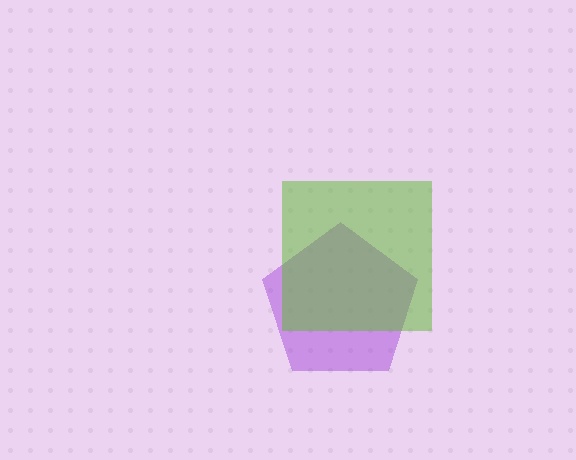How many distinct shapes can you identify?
There are 2 distinct shapes: a purple pentagon, a lime square.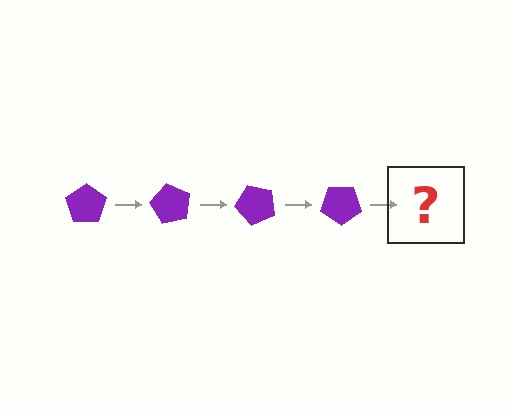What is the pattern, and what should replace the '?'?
The pattern is that the pentagon rotates 60 degrees each step. The '?' should be a purple pentagon rotated 240 degrees.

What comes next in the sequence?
The next element should be a purple pentagon rotated 240 degrees.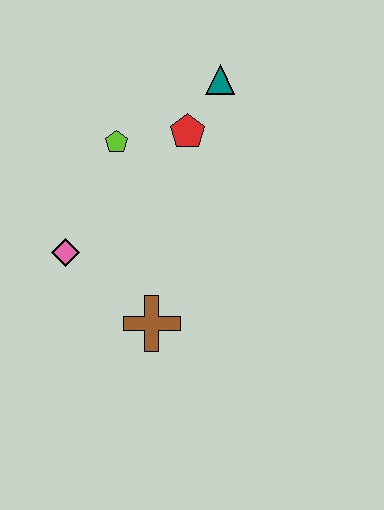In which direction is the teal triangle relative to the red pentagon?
The teal triangle is above the red pentagon.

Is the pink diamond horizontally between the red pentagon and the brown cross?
No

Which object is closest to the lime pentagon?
The red pentagon is closest to the lime pentagon.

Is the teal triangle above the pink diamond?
Yes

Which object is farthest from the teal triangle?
The brown cross is farthest from the teal triangle.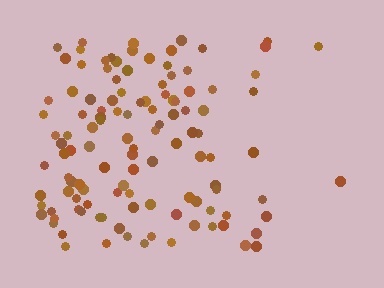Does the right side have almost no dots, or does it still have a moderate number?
Still a moderate number, just noticeably fewer than the left.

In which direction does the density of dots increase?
From right to left, with the left side densest.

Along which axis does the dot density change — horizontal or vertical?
Horizontal.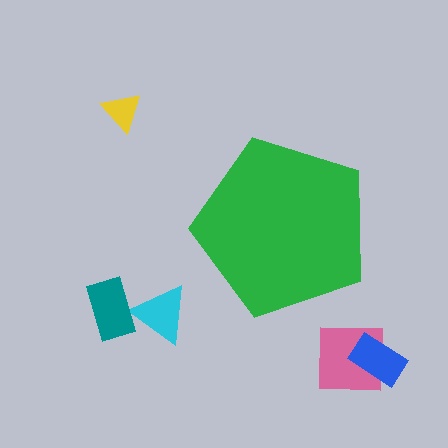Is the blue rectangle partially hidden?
No, the blue rectangle is fully visible.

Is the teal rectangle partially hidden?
No, the teal rectangle is fully visible.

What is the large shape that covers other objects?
A green pentagon.